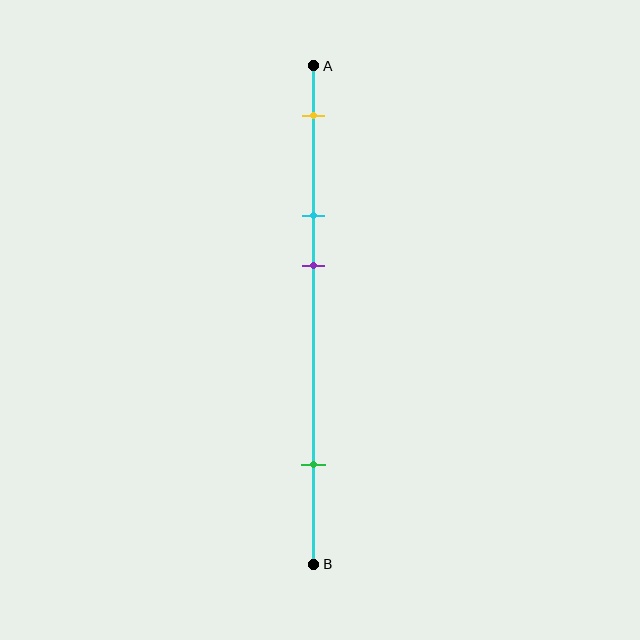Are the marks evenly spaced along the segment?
No, the marks are not evenly spaced.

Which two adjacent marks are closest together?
The cyan and purple marks are the closest adjacent pair.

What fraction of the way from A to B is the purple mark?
The purple mark is approximately 40% (0.4) of the way from A to B.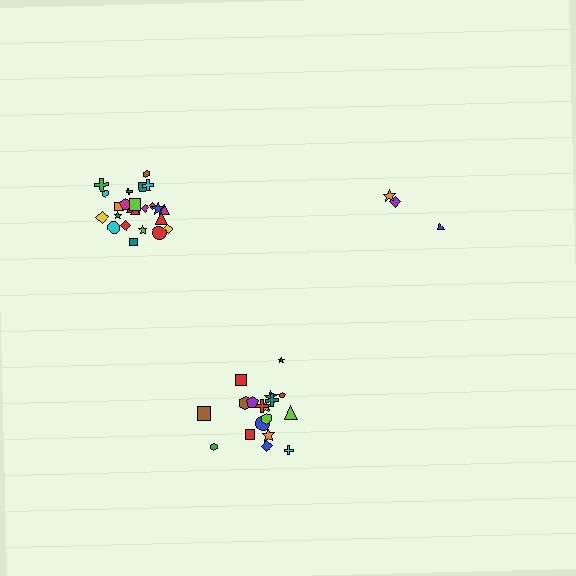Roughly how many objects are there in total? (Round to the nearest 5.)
Roughly 45 objects in total.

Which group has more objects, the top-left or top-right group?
The top-left group.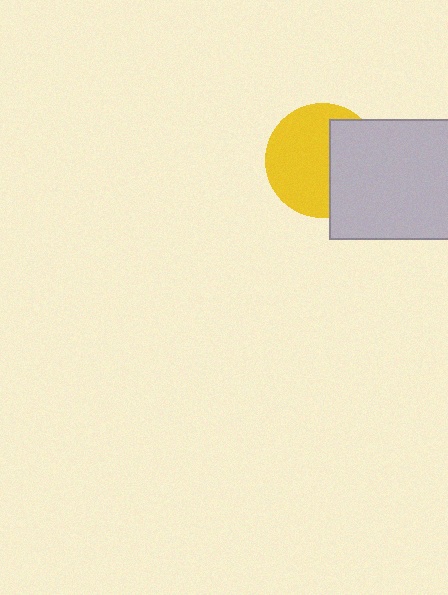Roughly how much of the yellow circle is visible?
About half of it is visible (roughly 61%).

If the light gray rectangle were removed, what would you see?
You would see the complete yellow circle.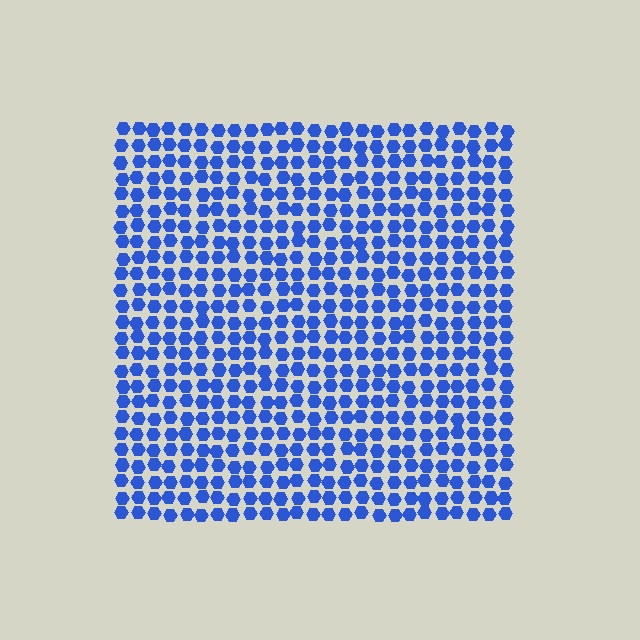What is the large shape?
The large shape is a square.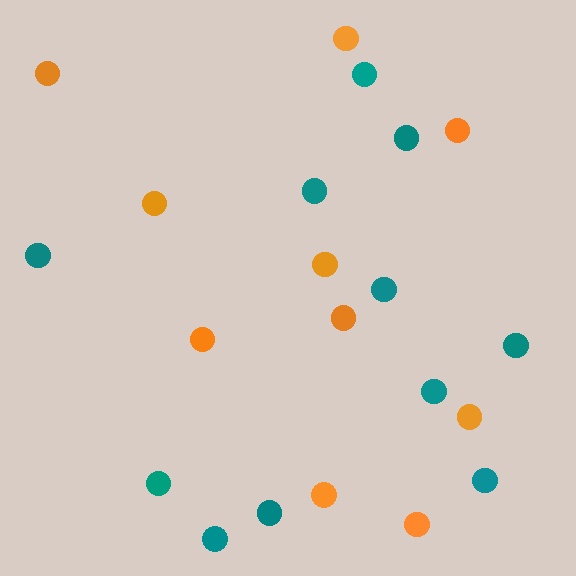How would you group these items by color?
There are 2 groups: one group of orange circles (10) and one group of teal circles (11).